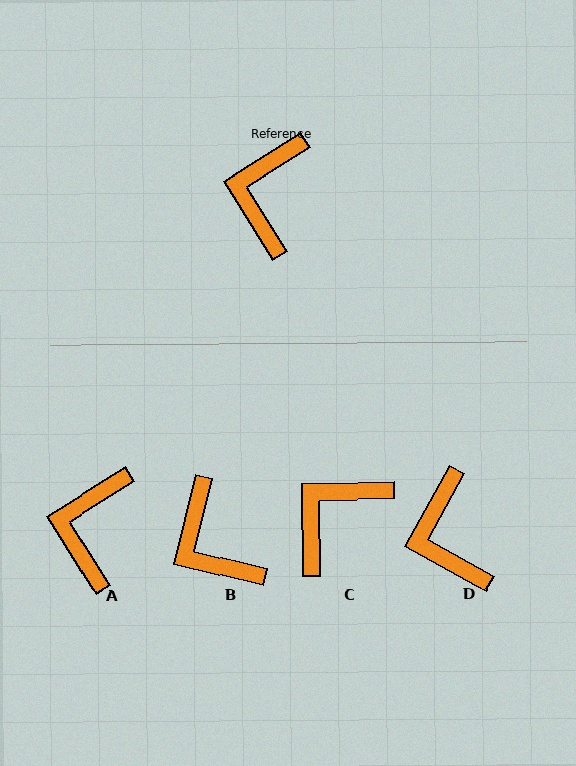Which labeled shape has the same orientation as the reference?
A.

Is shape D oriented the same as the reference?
No, it is off by about 29 degrees.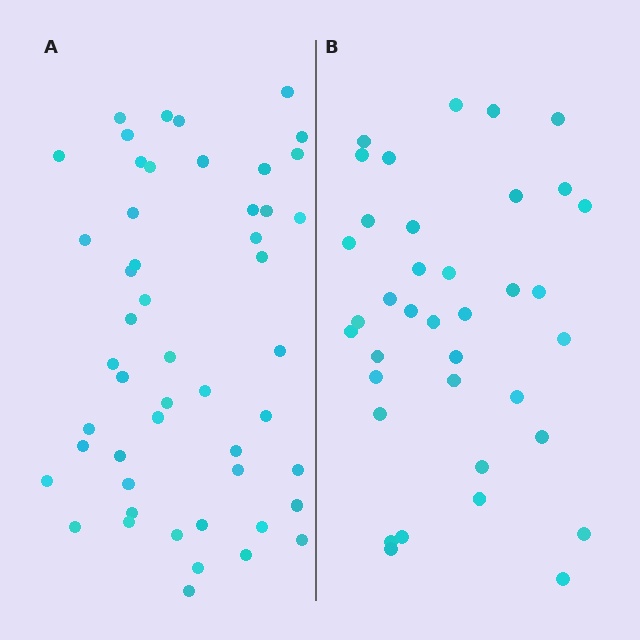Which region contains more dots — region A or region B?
Region A (the left region) has more dots.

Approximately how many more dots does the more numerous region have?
Region A has approximately 15 more dots than region B.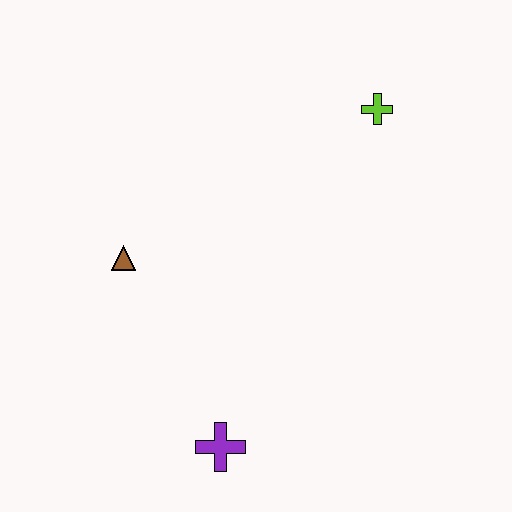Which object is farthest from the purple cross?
The lime cross is farthest from the purple cross.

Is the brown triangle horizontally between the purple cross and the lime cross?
No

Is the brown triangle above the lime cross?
No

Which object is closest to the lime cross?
The brown triangle is closest to the lime cross.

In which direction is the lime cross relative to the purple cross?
The lime cross is above the purple cross.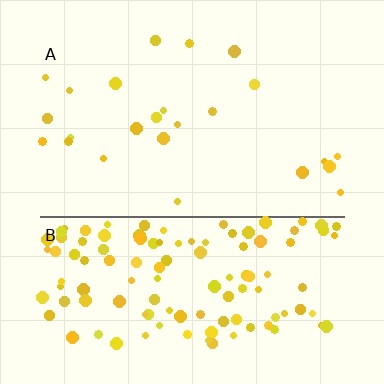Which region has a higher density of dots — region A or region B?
B (the bottom).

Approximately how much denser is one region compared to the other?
Approximately 5.1× — region B over region A.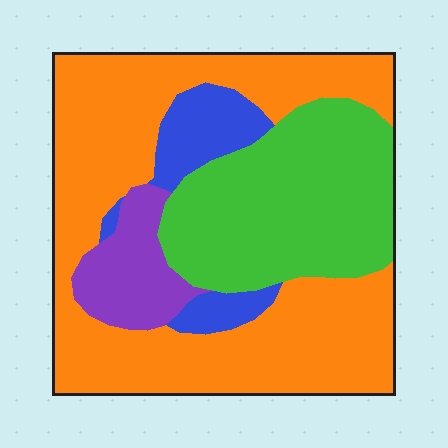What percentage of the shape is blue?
Blue covers around 10% of the shape.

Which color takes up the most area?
Orange, at roughly 50%.